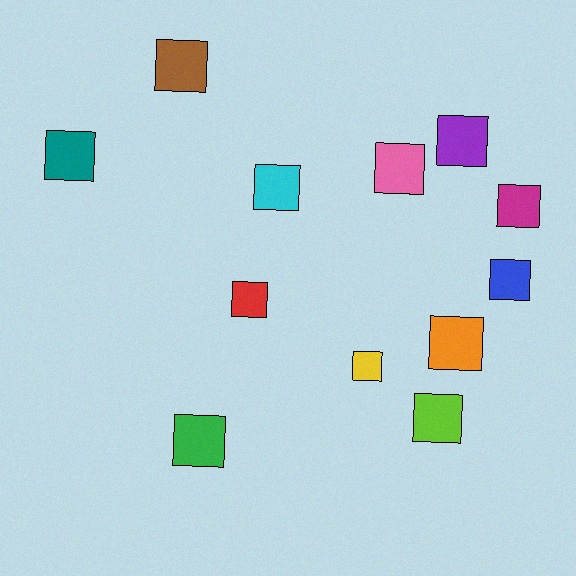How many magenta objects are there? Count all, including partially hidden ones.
There is 1 magenta object.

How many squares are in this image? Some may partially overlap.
There are 12 squares.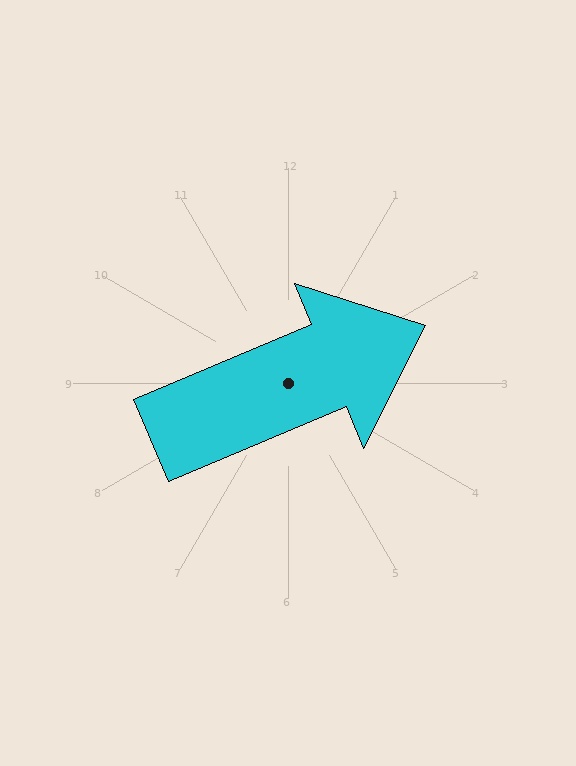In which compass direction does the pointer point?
Northeast.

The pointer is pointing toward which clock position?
Roughly 2 o'clock.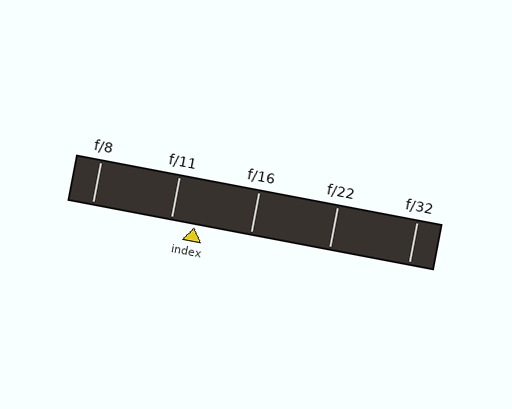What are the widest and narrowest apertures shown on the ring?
The widest aperture shown is f/8 and the narrowest is f/32.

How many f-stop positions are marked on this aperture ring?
There are 5 f-stop positions marked.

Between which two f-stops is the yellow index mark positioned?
The index mark is between f/11 and f/16.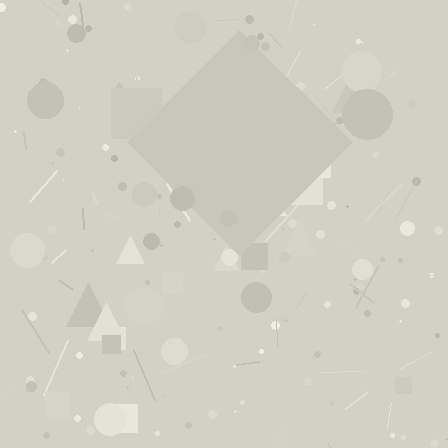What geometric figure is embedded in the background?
A diamond is embedded in the background.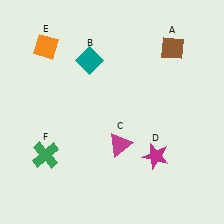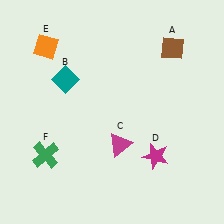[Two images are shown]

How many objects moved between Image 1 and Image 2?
1 object moved between the two images.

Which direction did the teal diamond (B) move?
The teal diamond (B) moved left.